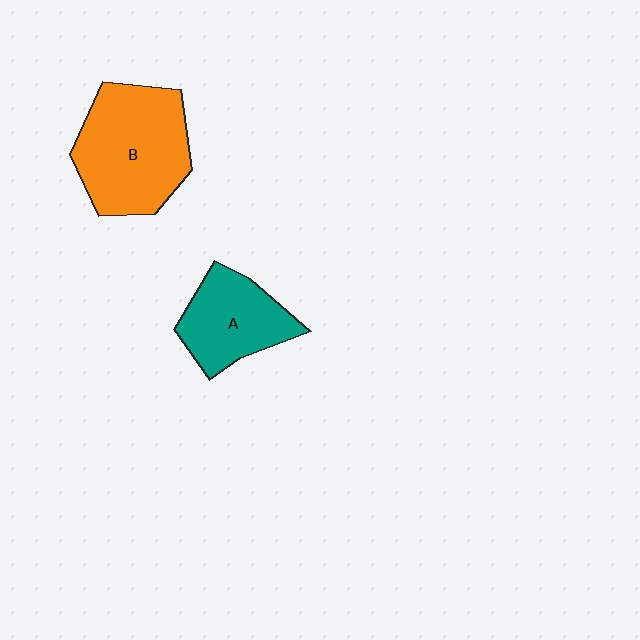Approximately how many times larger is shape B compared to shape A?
Approximately 1.5 times.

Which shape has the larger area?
Shape B (orange).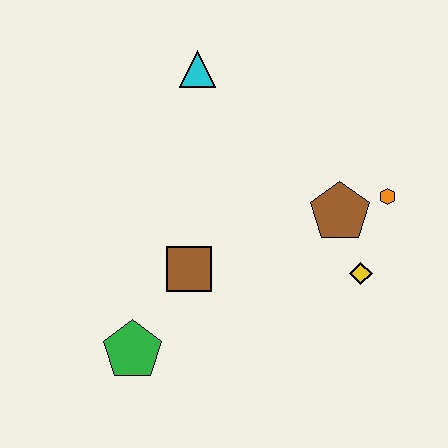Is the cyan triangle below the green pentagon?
No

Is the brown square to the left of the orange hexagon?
Yes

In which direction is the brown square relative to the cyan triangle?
The brown square is below the cyan triangle.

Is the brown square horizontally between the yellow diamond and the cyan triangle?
No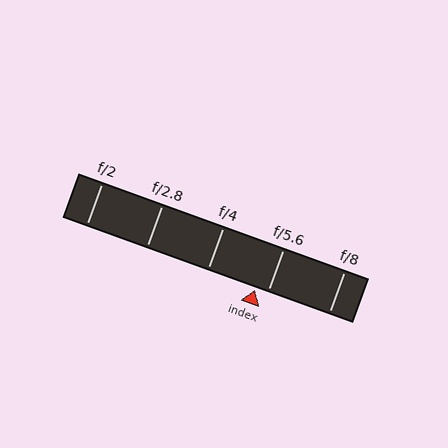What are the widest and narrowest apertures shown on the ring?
The widest aperture shown is f/2 and the narrowest is f/8.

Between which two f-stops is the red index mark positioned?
The index mark is between f/4 and f/5.6.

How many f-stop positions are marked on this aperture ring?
There are 5 f-stop positions marked.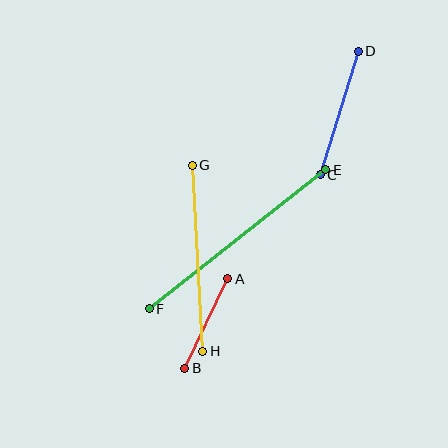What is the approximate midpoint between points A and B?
The midpoint is at approximately (206, 324) pixels.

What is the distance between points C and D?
The distance is approximately 129 pixels.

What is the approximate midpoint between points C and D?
The midpoint is at approximately (339, 113) pixels.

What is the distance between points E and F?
The distance is approximately 225 pixels.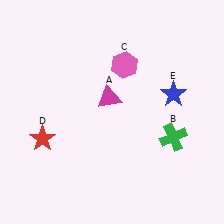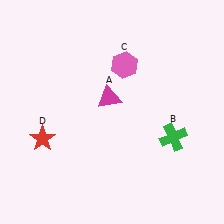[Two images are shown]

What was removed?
The blue star (E) was removed in Image 2.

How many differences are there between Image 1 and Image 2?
There is 1 difference between the two images.